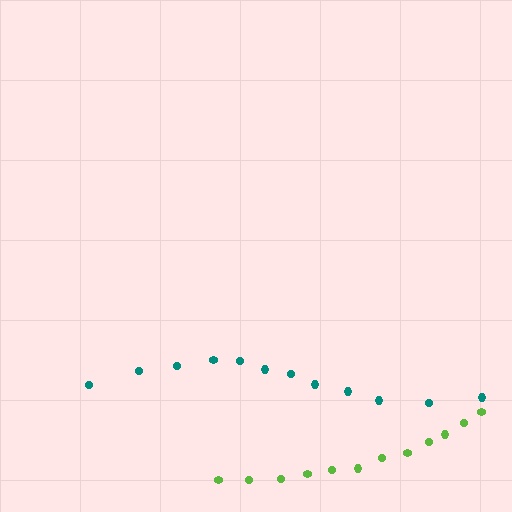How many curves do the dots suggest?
There are 2 distinct paths.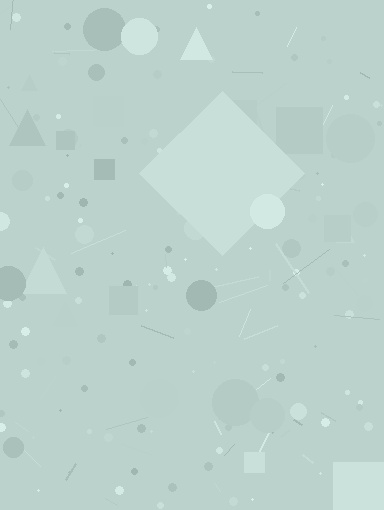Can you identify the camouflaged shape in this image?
The camouflaged shape is a diamond.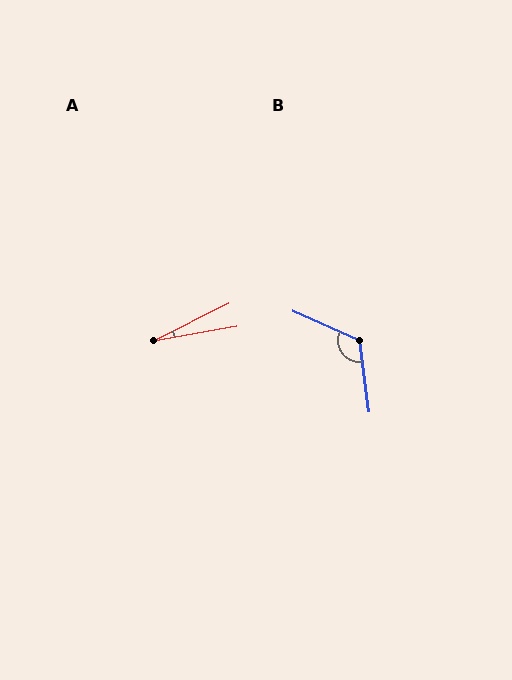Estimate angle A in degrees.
Approximately 17 degrees.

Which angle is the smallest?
A, at approximately 17 degrees.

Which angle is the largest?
B, at approximately 122 degrees.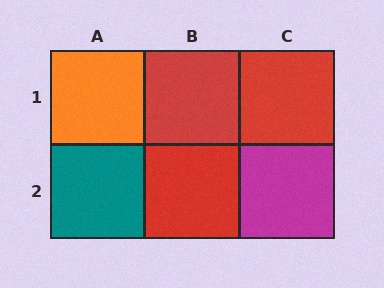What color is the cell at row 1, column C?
Red.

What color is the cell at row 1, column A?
Orange.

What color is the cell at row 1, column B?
Red.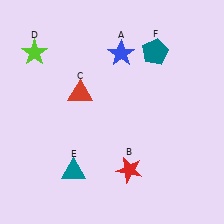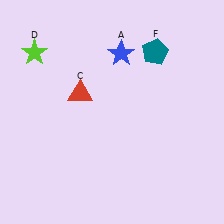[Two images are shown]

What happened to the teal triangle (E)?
The teal triangle (E) was removed in Image 2. It was in the bottom-left area of Image 1.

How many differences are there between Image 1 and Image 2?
There are 2 differences between the two images.